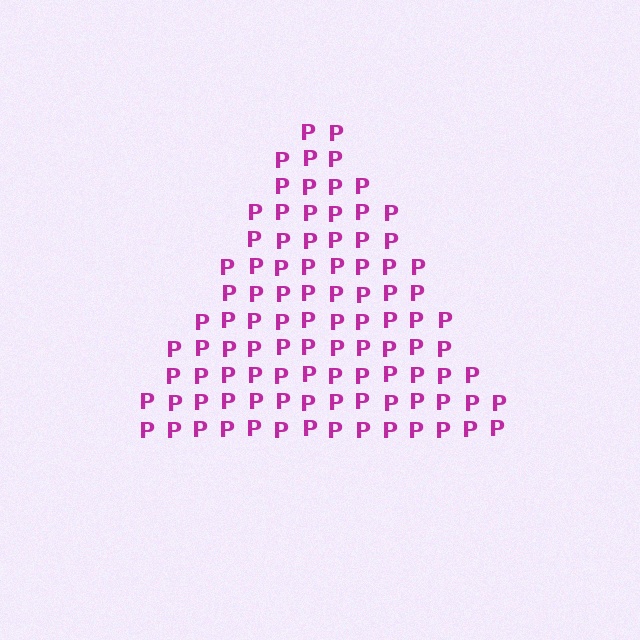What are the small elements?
The small elements are letter P's.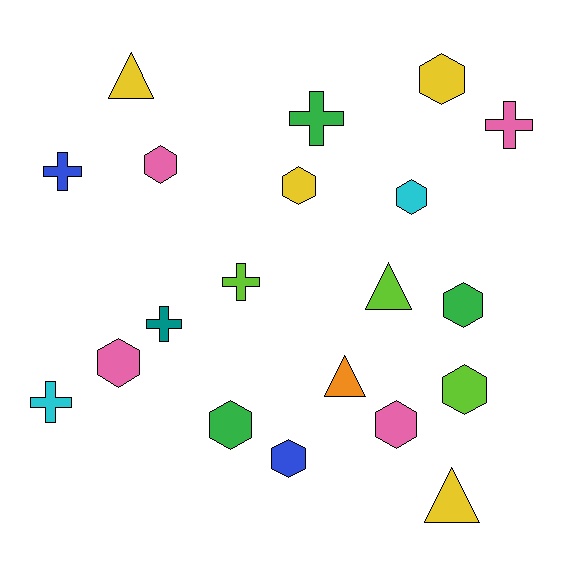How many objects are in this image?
There are 20 objects.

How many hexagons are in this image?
There are 10 hexagons.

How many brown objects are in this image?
There are no brown objects.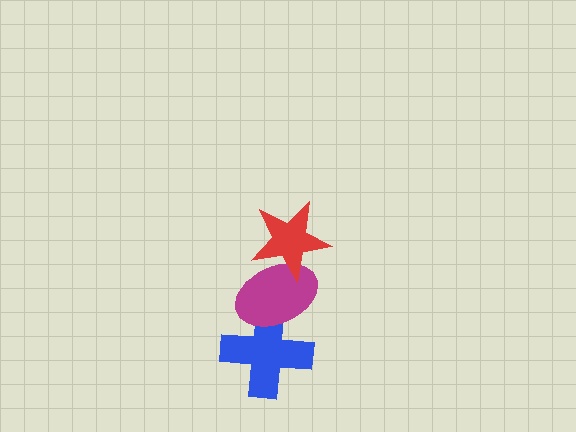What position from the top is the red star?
The red star is 1st from the top.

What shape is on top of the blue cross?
The magenta ellipse is on top of the blue cross.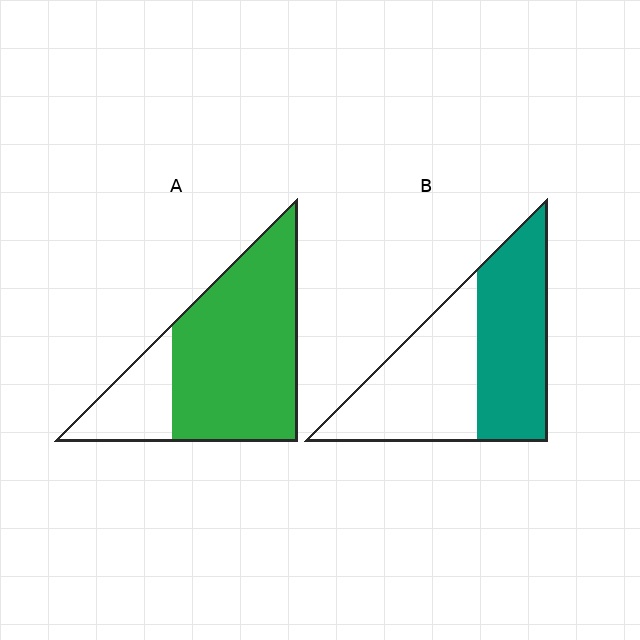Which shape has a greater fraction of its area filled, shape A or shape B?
Shape A.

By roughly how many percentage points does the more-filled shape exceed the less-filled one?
By roughly 25 percentage points (A over B).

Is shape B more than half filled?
Roughly half.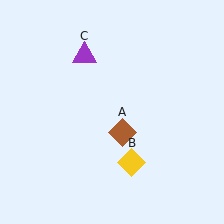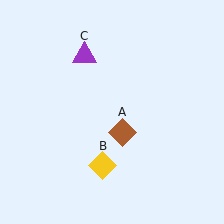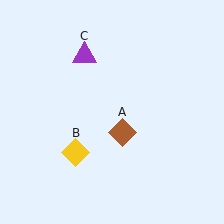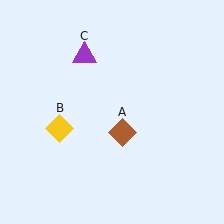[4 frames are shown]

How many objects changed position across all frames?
1 object changed position: yellow diamond (object B).